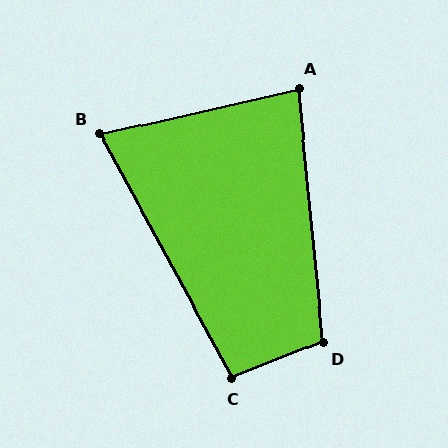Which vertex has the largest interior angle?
D, at approximately 106 degrees.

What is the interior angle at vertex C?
Approximately 97 degrees (obtuse).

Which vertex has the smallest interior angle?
B, at approximately 74 degrees.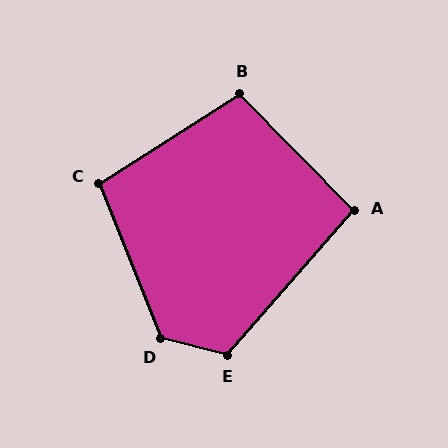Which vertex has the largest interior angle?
D, at approximately 125 degrees.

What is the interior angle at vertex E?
Approximately 118 degrees (obtuse).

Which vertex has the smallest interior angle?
A, at approximately 94 degrees.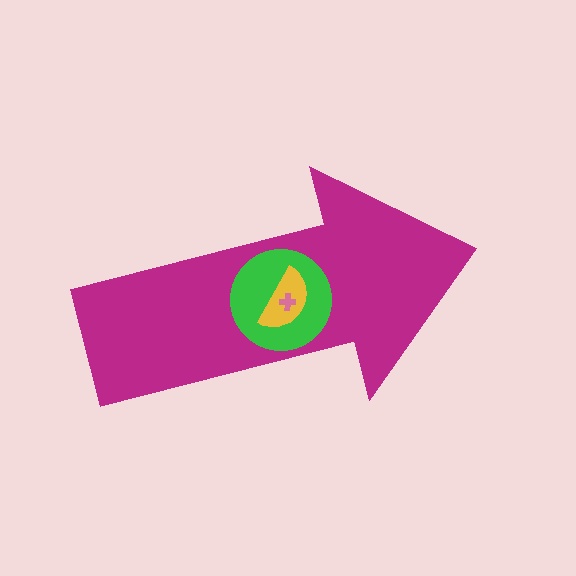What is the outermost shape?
The magenta arrow.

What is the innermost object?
The pink cross.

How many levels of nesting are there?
4.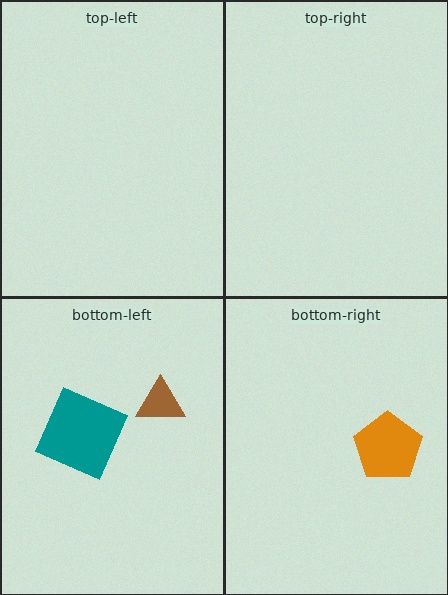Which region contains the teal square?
The bottom-left region.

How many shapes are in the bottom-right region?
1.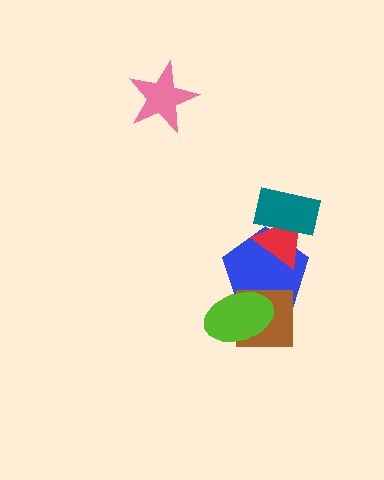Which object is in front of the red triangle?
The teal rectangle is in front of the red triangle.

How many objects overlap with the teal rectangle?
2 objects overlap with the teal rectangle.